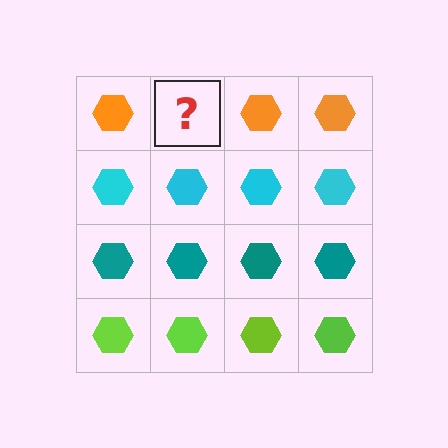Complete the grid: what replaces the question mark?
The question mark should be replaced with an orange hexagon.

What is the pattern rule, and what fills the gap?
The rule is that each row has a consistent color. The gap should be filled with an orange hexagon.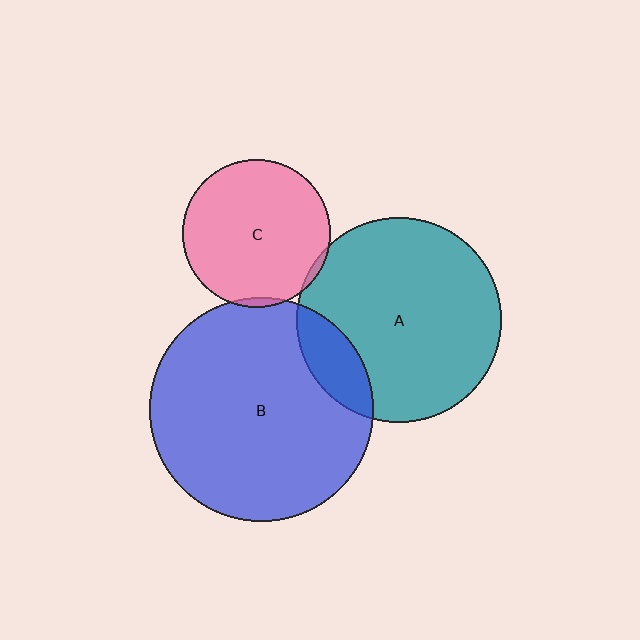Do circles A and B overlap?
Yes.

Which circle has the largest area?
Circle B (blue).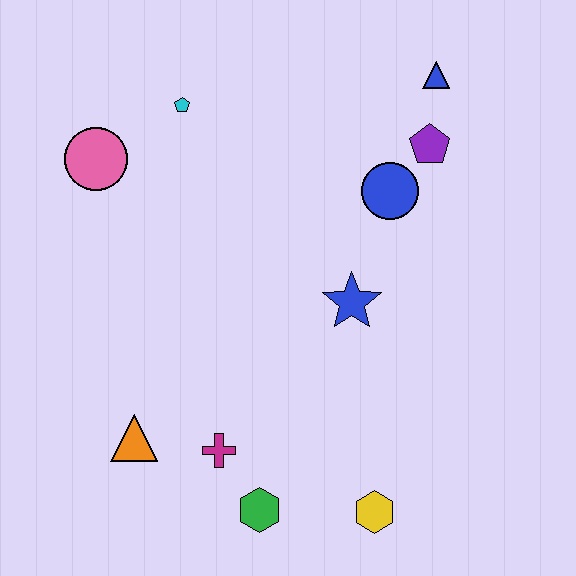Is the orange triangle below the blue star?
Yes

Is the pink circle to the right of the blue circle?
No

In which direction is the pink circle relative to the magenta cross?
The pink circle is above the magenta cross.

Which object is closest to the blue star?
The blue circle is closest to the blue star.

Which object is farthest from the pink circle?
The yellow hexagon is farthest from the pink circle.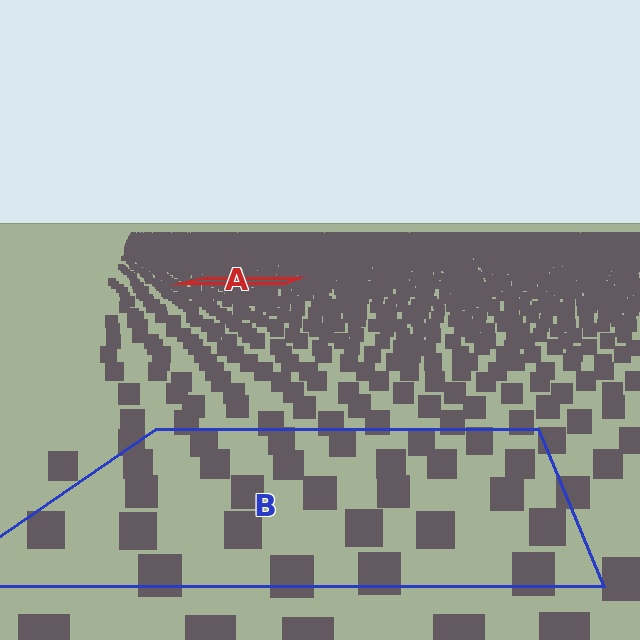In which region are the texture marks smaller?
The texture marks are smaller in region A, because it is farther away.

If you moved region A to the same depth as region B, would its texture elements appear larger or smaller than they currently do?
They would appear larger. At a closer depth, the same texture elements are projected at a bigger on-screen size.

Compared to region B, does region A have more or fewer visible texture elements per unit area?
Region A has more texture elements per unit area — they are packed more densely because it is farther away.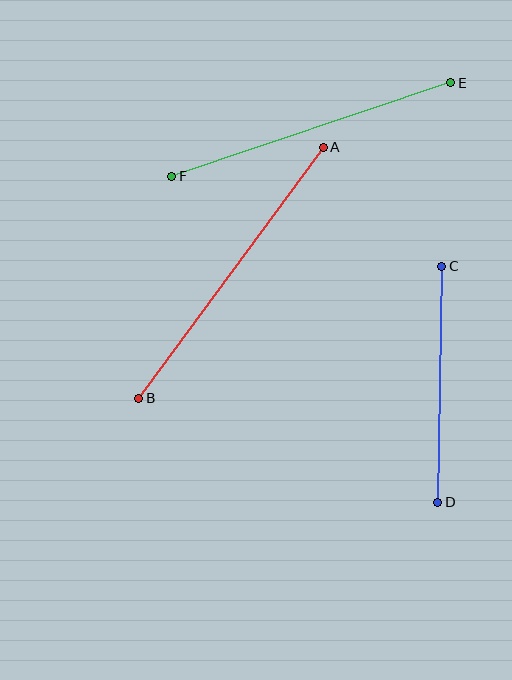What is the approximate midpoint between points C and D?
The midpoint is at approximately (440, 384) pixels.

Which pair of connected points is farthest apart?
Points A and B are farthest apart.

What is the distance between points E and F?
The distance is approximately 295 pixels.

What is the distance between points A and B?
The distance is approximately 312 pixels.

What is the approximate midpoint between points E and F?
The midpoint is at approximately (311, 130) pixels.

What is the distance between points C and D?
The distance is approximately 236 pixels.